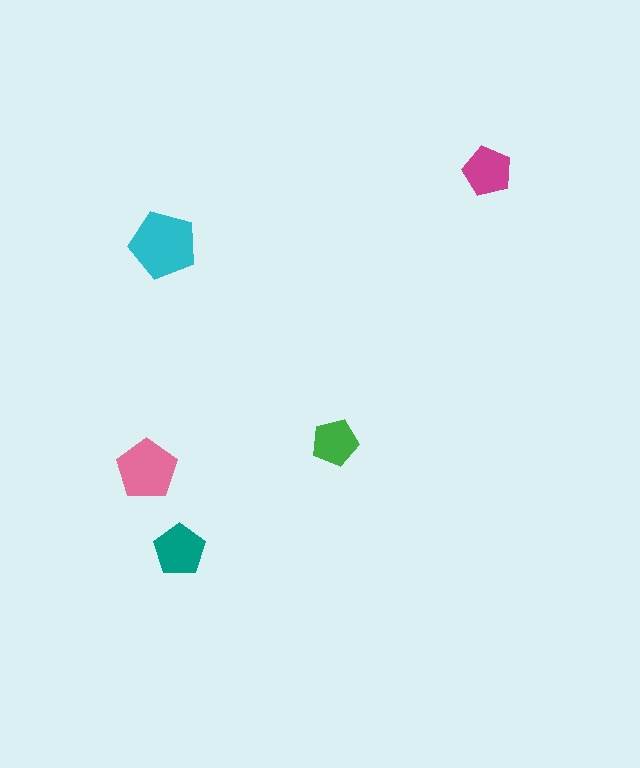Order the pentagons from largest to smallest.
the cyan one, the pink one, the teal one, the magenta one, the green one.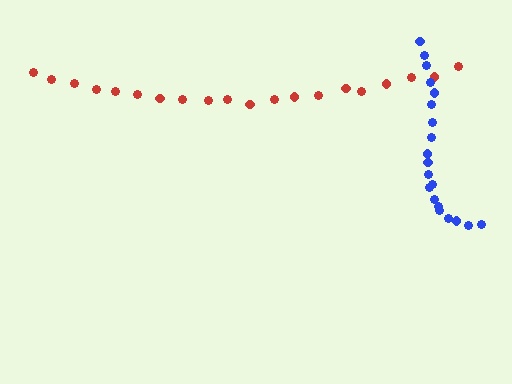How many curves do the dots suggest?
There are 2 distinct paths.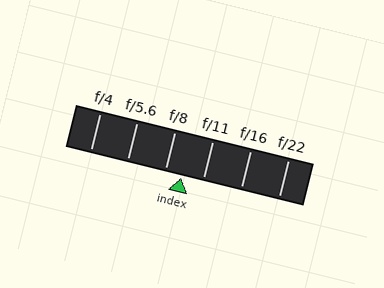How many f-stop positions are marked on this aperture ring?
There are 6 f-stop positions marked.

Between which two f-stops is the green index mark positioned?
The index mark is between f/8 and f/11.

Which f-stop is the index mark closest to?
The index mark is closest to f/8.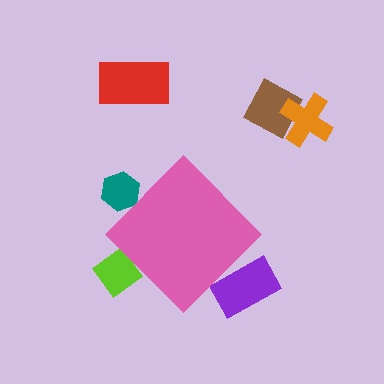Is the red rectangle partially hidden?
No, the red rectangle is fully visible.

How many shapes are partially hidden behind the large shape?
3 shapes are partially hidden.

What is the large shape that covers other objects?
A pink diamond.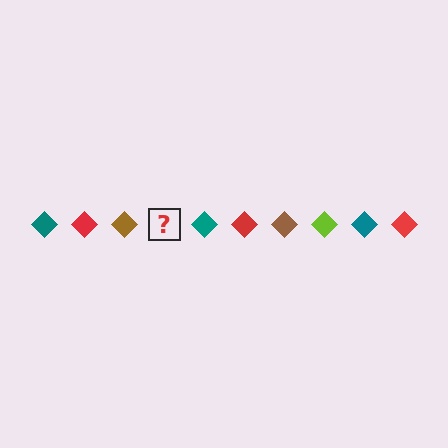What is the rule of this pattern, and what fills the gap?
The rule is that the pattern cycles through teal, red, brown, lime diamonds. The gap should be filled with a lime diamond.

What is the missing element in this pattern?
The missing element is a lime diamond.